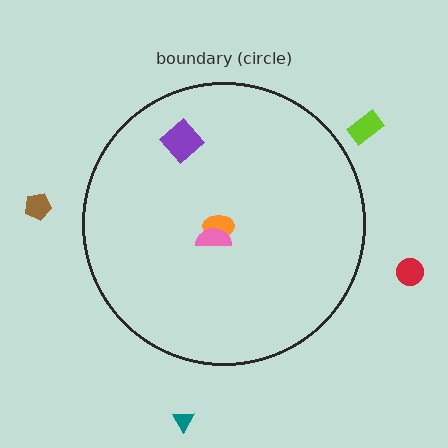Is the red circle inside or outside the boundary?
Outside.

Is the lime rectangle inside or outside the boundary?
Outside.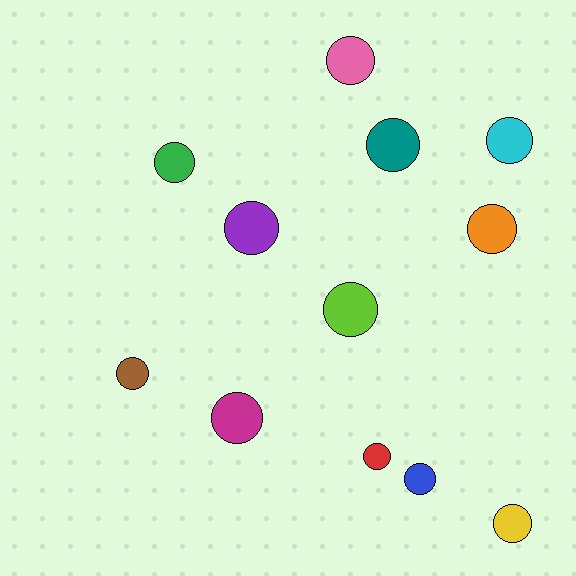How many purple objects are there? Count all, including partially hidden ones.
There is 1 purple object.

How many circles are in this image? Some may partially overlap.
There are 12 circles.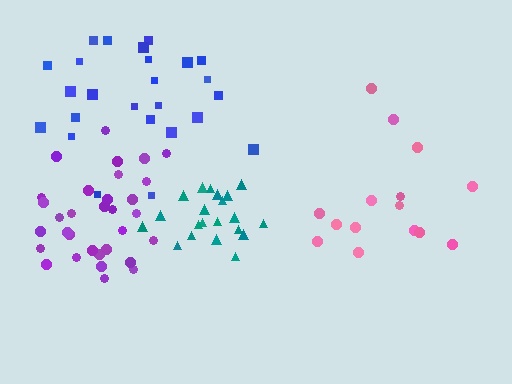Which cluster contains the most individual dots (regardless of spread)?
Purple (32).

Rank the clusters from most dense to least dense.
teal, purple, pink, blue.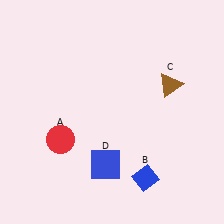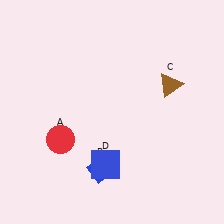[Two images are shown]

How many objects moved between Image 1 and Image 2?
1 object moved between the two images.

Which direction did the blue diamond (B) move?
The blue diamond (B) moved left.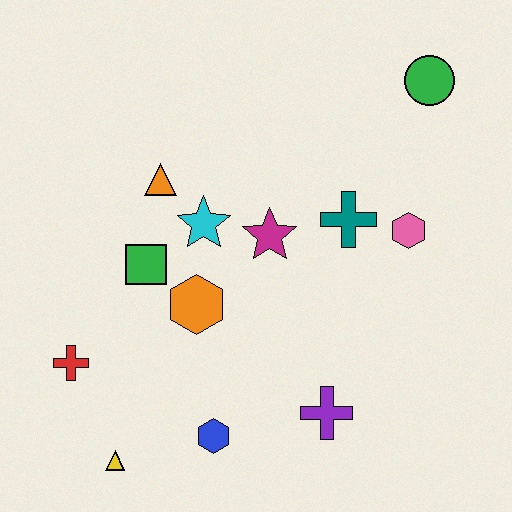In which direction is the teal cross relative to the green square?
The teal cross is to the right of the green square.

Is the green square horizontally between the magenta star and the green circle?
No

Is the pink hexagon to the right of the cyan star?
Yes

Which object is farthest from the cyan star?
The green circle is farthest from the cyan star.